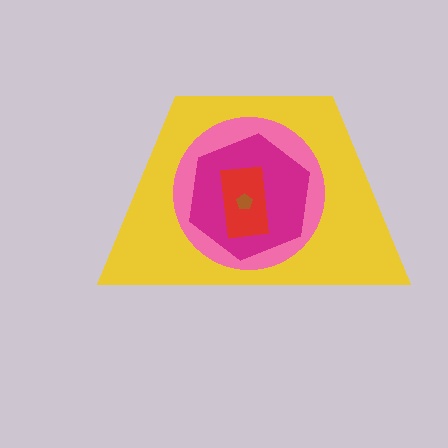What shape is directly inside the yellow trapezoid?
The pink circle.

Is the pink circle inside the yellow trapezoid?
Yes.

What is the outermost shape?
The yellow trapezoid.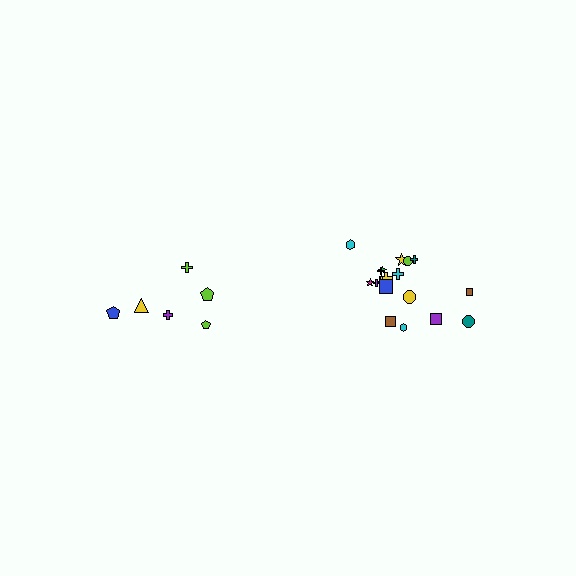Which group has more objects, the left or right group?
The right group.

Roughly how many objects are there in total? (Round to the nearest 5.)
Roughly 25 objects in total.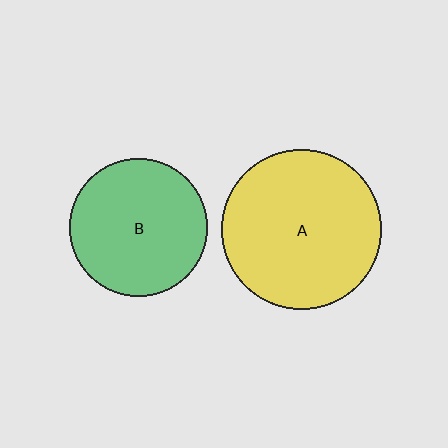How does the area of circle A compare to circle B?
Approximately 1.4 times.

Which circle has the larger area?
Circle A (yellow).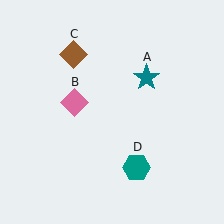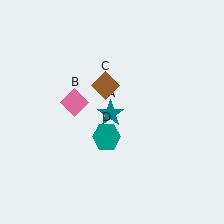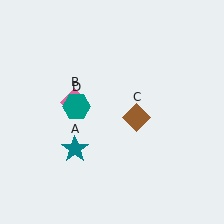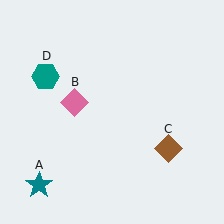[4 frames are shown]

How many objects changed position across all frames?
3 objects changed position: teal star (object A), brown diamond (object C), teal hexagon (object D).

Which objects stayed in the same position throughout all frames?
Pink diamond (object B) remained stationary.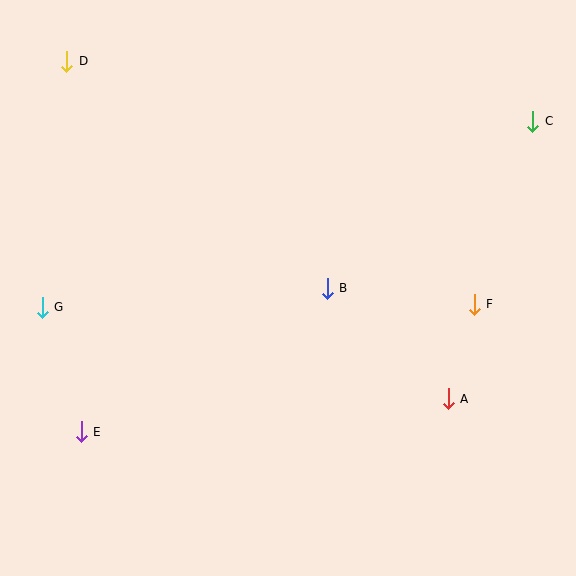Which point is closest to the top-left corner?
Point D is closest to the top-left corner.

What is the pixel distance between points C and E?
The distance between C and E is 548 pixels.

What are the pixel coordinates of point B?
Point B is at (327, 288).